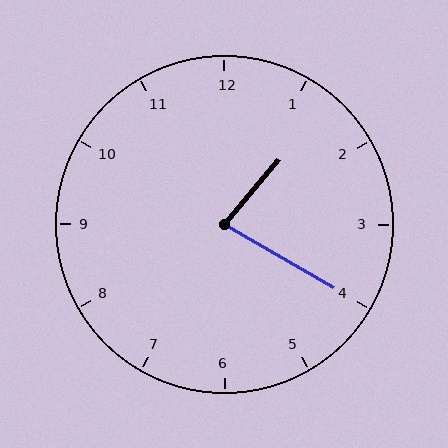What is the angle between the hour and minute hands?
Approximately 80 degrees.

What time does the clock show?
1:20.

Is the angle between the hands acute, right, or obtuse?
It is acute.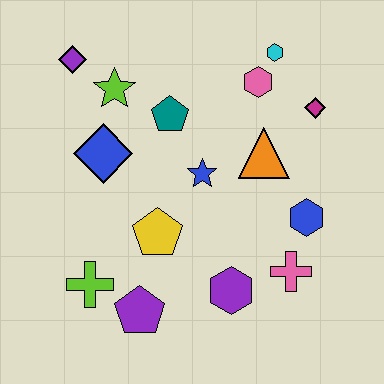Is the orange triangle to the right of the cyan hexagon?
No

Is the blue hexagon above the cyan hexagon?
No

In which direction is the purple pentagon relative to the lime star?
The purple pentagon is below the lime star.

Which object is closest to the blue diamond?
The lime star is closest to the blue diamond.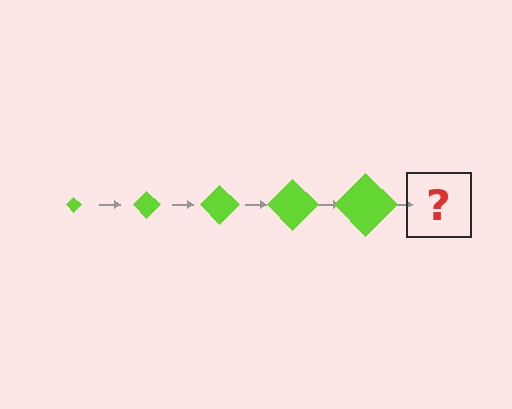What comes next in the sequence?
The next element should be a lime diamond, larger than the previous one.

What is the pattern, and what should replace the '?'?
The pattern is that the diamond gets progressively larger each step. The '?' should be a lime diamond, larger than the previous one.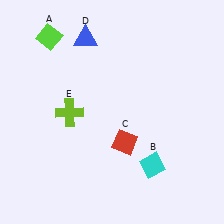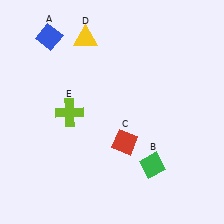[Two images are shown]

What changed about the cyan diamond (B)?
In Image 1, B is cyan. In Image 2, it changed to green.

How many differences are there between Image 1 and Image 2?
There are 3 differences between the two images.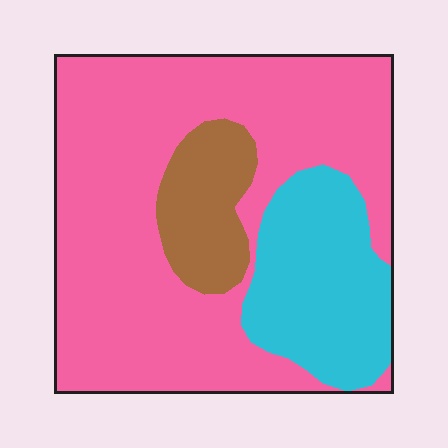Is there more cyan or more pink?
Pink.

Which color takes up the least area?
Brown, at roughly 10%.